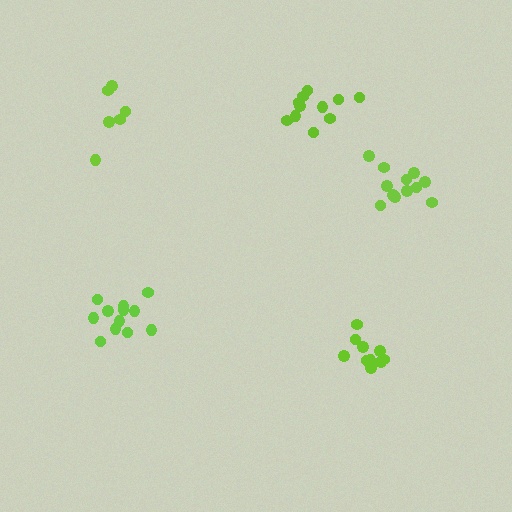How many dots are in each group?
Group 1: 10 dots, Group 2: 12 dots, Group 3: 11 dots, Group 4: 12 dots, Group 5: 6 dots (51 total).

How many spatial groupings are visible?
There are 5 spatial groupings.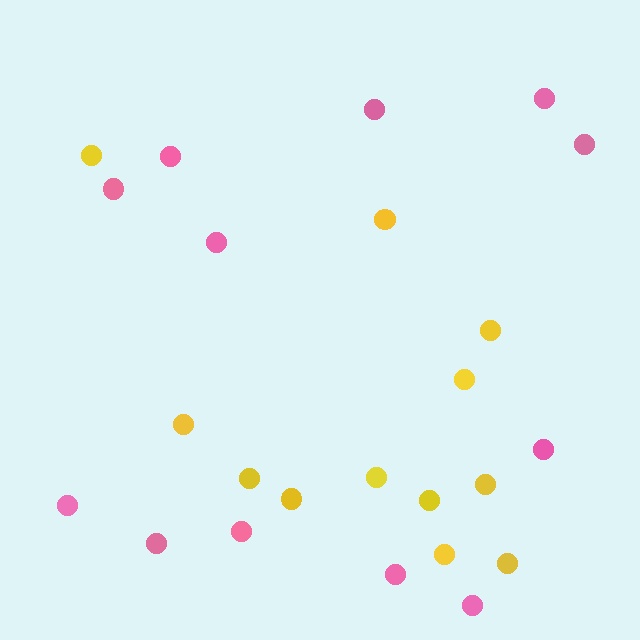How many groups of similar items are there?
There are 2 groups: one group of yellow circles (12) and one group of pink circles (12).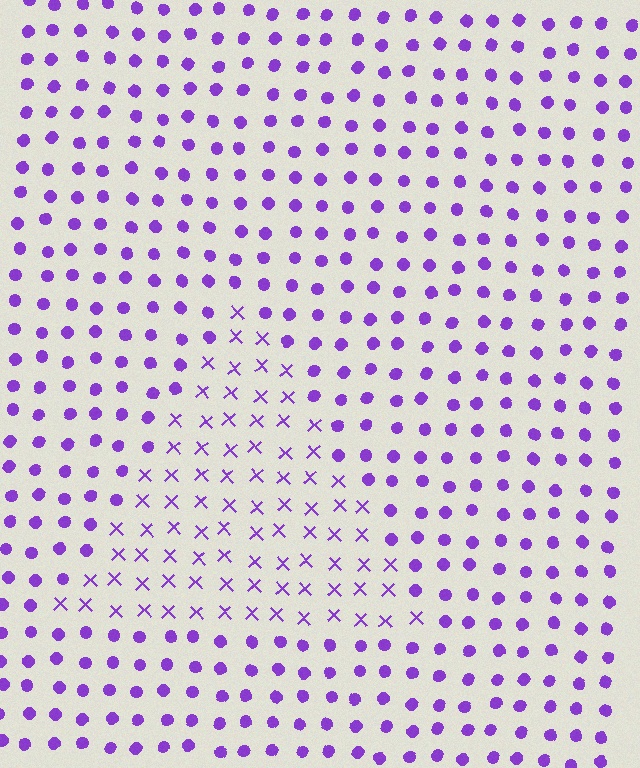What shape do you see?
I see a triangle.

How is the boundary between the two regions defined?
The boundary is defined by a change in element shape: X marks inside vs. circles outside. All elements share the same color and spacing.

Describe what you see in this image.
The image is filled with small purple elements arranged in a uniform grid. A triangle-shaped region contains X marks, while the surrounding area contains circles. The boundary is defined purely by the change in element shape.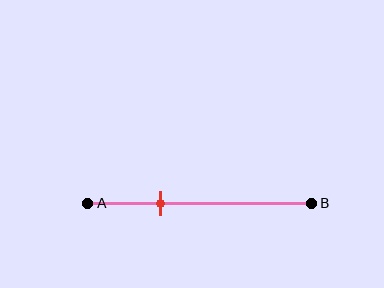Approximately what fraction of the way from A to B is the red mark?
The red mark is approximately 30% of the way from A to B.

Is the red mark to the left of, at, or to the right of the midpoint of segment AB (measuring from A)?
The red mark is to the left of the midpoint of segment AB.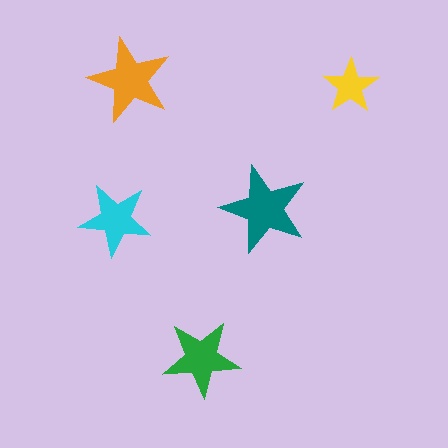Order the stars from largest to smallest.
the teal one, the orange one, the green one, the cyan one, the yellow one.